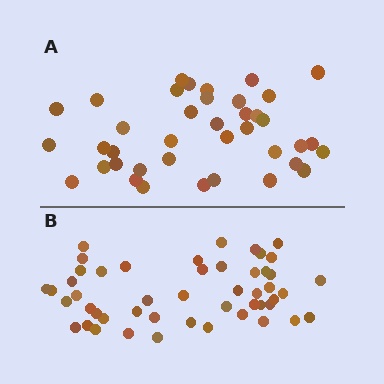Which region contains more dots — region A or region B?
Region B (the bottom region) has more dots.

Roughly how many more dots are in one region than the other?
Region B has roughly 10 or so more dots than region A.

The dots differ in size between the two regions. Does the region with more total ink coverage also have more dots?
No. Region A has more total ink coverage because its dots are larger, but region B actually contains more individual dots. Total area can be misleading — the number of items is what matters here.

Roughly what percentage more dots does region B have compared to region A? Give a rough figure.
About 25% more.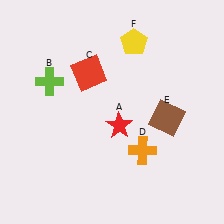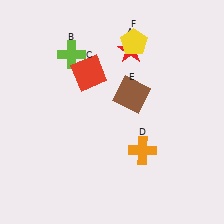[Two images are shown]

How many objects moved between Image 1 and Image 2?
3 objects moved between the two images.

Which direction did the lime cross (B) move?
The lime cross (B) moved up.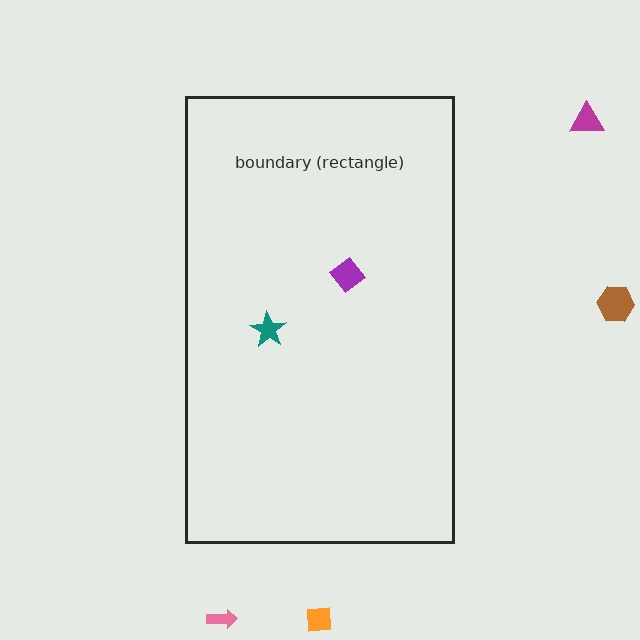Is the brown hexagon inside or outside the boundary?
Outside.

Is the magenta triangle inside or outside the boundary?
Outside.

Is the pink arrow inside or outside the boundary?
Outside.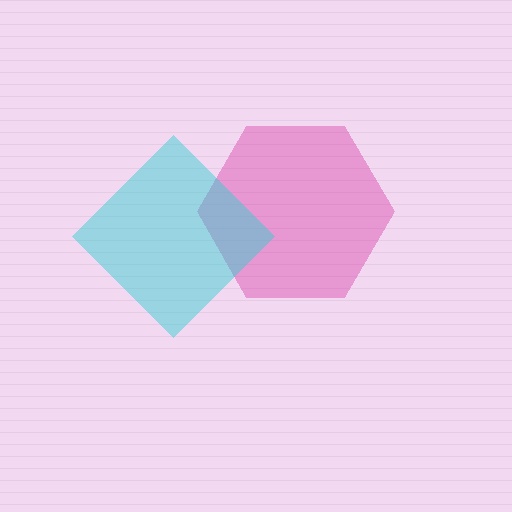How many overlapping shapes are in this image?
There are 2 overlapping shapes in the image.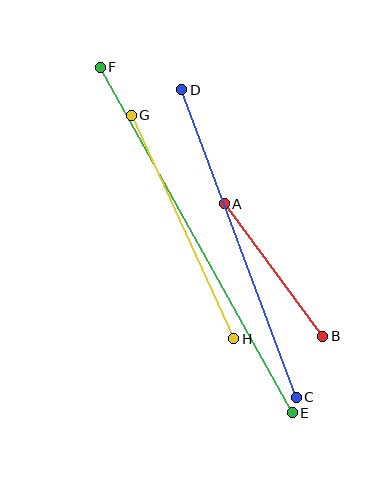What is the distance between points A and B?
The distance is approximately 165 pixels.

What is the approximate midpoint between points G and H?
The midpoint is at approximately (183, 227) pixels.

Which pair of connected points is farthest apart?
Points E and F are farthest apart.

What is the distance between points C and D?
The distance is approximately 328 pixels.